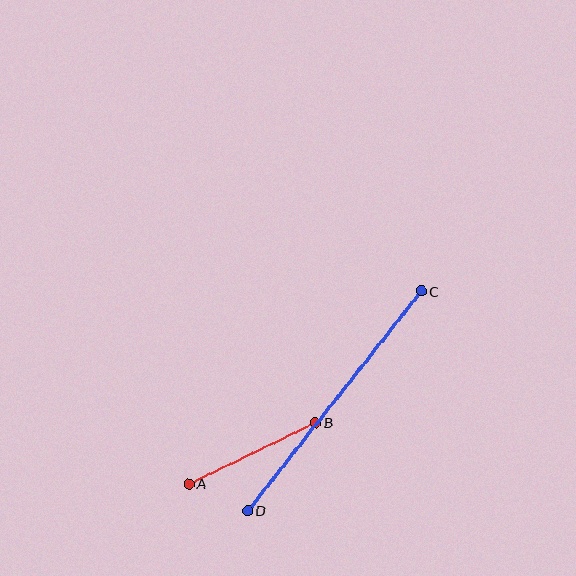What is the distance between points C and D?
The distance is approximately 280 pixels.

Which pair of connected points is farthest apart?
Points C and D are farthest apart.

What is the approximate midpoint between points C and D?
The midpoint is at approximately (334, 401) pixels.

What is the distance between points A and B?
The distance is approximately 141 pixels.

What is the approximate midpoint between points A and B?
The midpoint is at approximately (252, 453) pixels.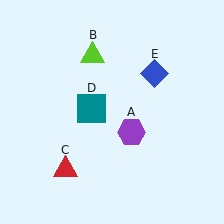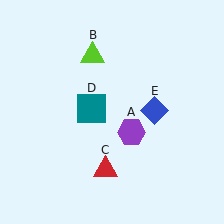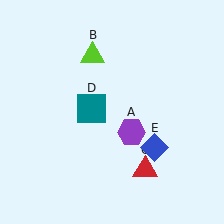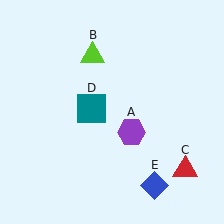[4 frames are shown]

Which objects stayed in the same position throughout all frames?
Purple hexagon (object A) and lime triangle (object B) and teal square (object D) remained stationary.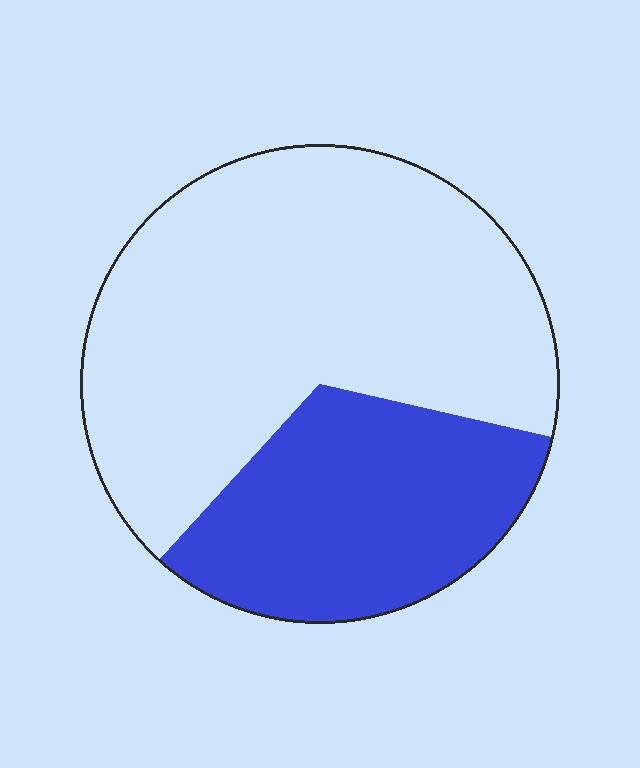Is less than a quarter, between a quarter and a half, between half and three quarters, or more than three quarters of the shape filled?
Between a quarter and a half.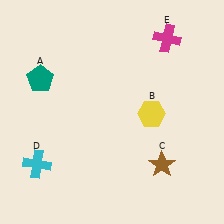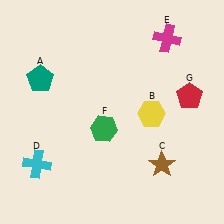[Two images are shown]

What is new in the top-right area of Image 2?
A red pentagon (G) was added in the top-right area of Image 2.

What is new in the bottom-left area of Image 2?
A green hexagon (F) was added in the bottom-left area of Image 2.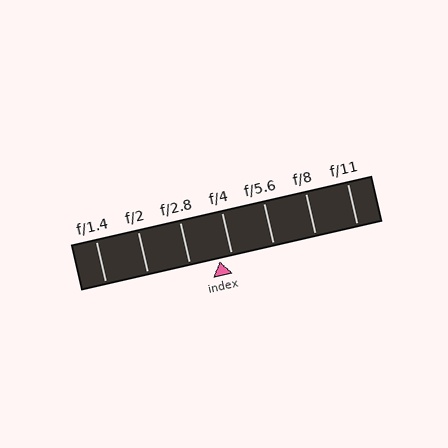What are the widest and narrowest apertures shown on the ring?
The widest aperture shown is f/1.4 and the narrowest is f/11.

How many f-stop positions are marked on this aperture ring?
There are 7 f-stop positions marked.